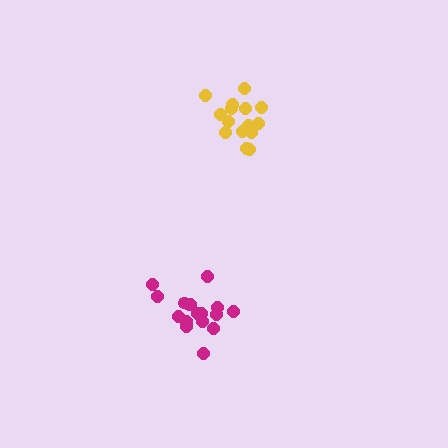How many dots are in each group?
Group 1: 16 dots, Group 2: 17 dots (33 total).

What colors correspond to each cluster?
The clusters are colored: yellow, magenta.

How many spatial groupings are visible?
There are 2 spatial groupings.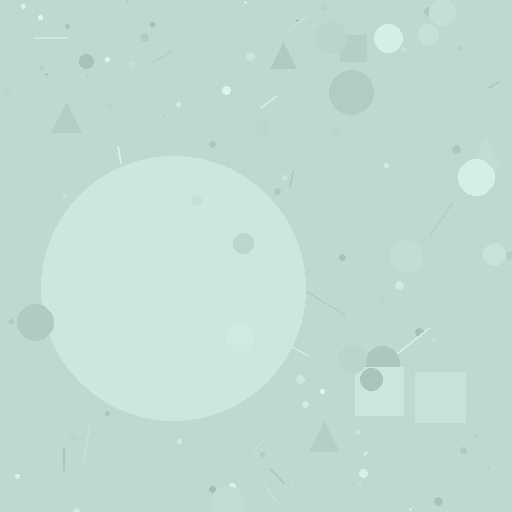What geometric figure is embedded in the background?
A circle is embedded in the background.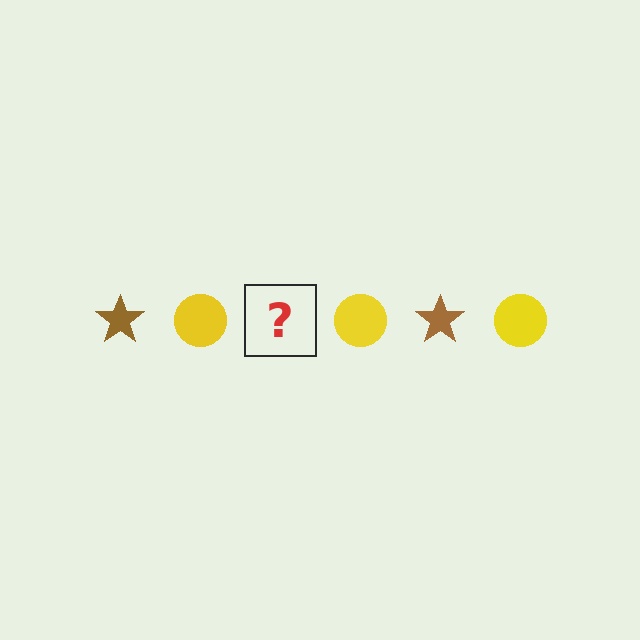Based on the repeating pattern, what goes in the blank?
The blank should be a brown star.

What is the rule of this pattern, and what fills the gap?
The rule is that the pattern alternates between brown star and yellow circle. The gap should be filled with a brown star.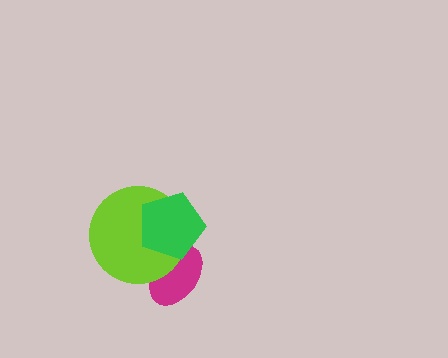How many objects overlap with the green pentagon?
2 objects overlap with the green pentagon.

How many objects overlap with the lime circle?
2 objects overlap with the lime circle.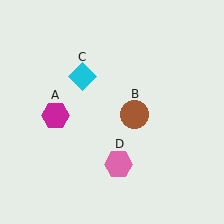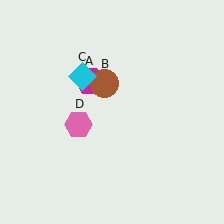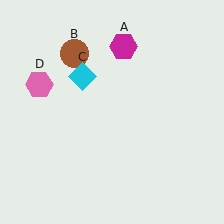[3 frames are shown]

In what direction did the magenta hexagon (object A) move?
The magenta hexagon (object A) moved up and to the right.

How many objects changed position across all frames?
3 objects changed position: magenta hexagon (object A), brown circle (object B), pink hexagon (object D).